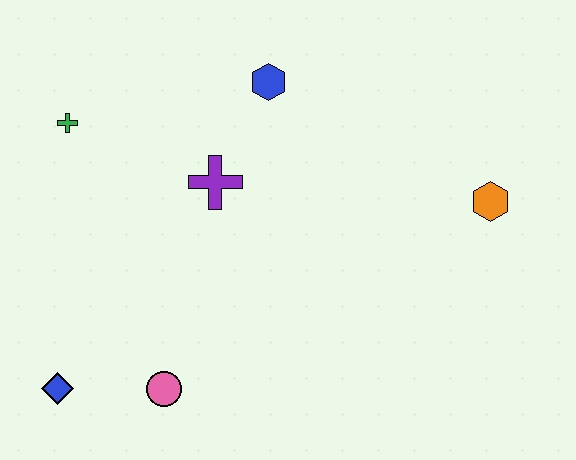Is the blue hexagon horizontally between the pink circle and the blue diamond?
No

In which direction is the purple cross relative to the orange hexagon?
The purple cross is to the left of the orange hexagon.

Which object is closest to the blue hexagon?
The purple cross is closest to the blue hexagon.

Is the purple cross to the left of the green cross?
No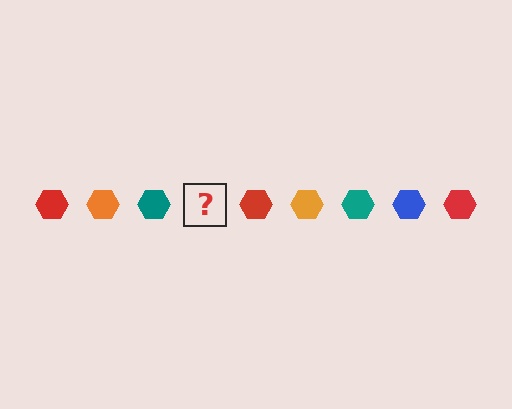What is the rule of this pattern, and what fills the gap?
The rule is that the pattern cycles through red, orange, teal, blue hexagons. The gap should be filled with a blue hexagon.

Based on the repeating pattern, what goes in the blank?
The blank should be a blue hexagon.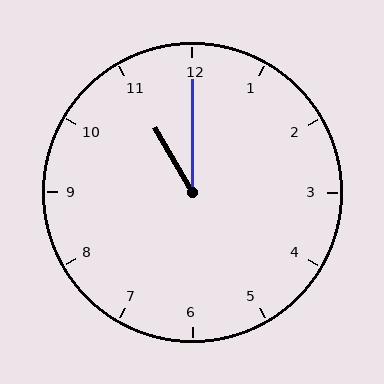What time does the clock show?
11:00.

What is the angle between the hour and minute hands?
Approximately 30 degrees.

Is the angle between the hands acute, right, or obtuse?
It is acute.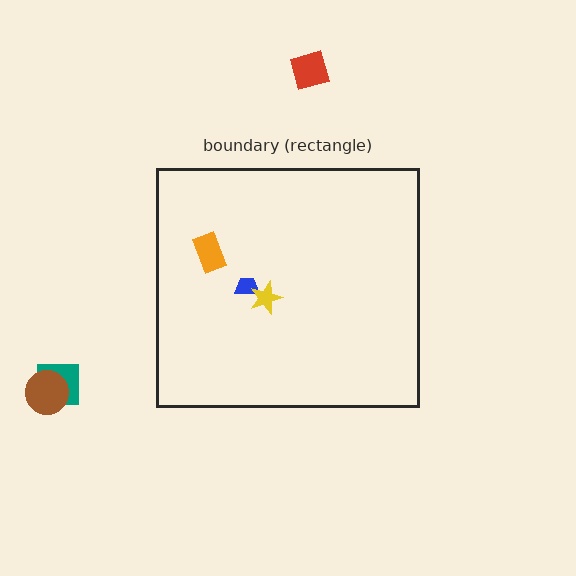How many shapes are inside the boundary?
3 inside, 3 outside.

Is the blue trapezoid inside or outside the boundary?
Inside.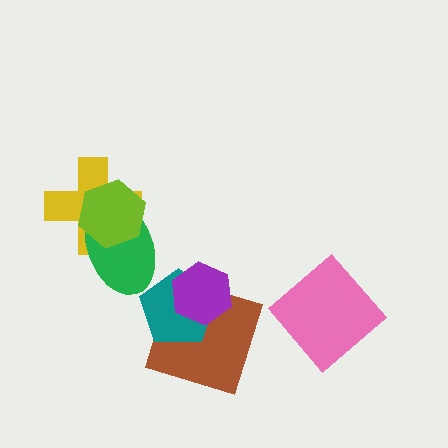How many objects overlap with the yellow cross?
2 objects overlap with the yellow cross.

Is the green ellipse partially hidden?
Yes, it is partially covered by another shape.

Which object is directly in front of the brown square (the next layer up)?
The teal pentagon is directly in front of the brown square.